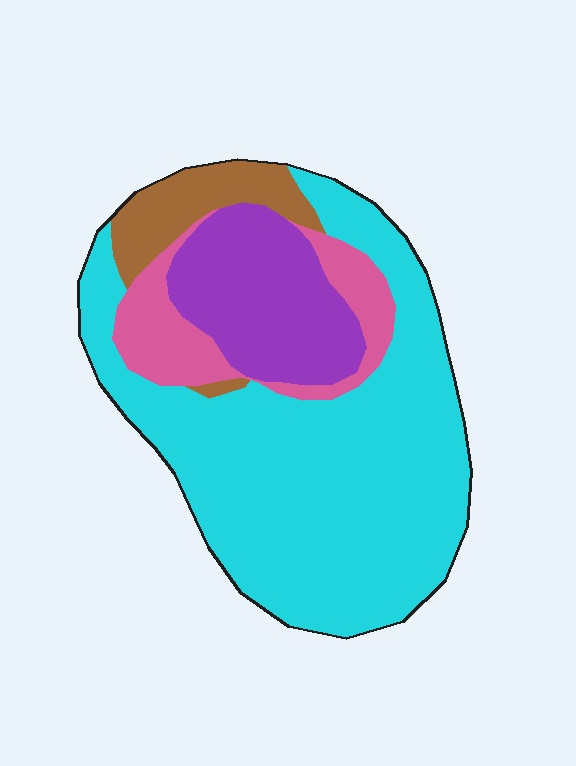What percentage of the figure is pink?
Pink covers roughly 10% of the figure.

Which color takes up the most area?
Cyan, at roughly 60%.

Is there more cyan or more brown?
Cyan.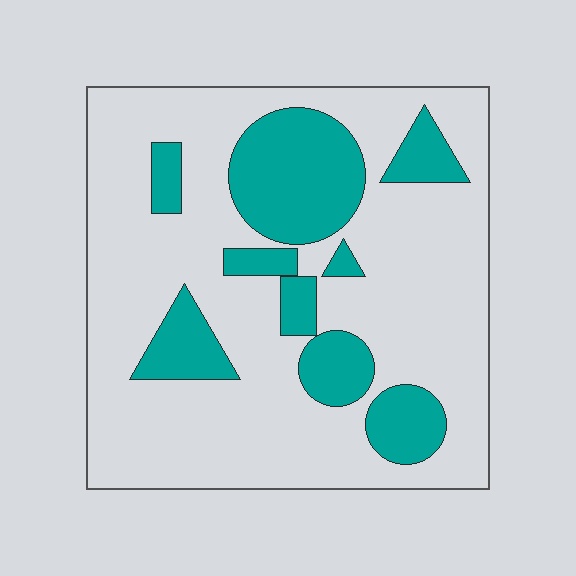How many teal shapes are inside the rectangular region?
9.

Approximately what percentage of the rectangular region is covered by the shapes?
Approximately 25%.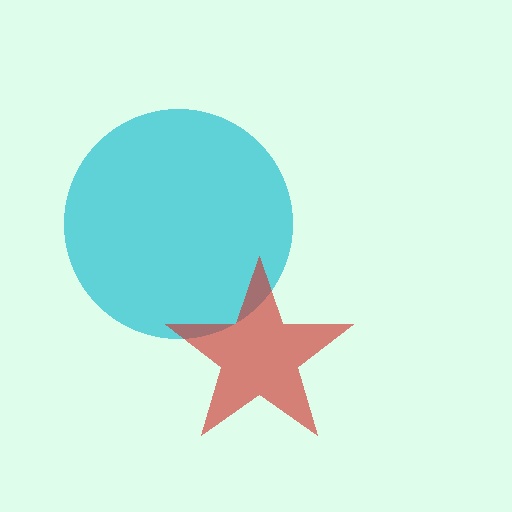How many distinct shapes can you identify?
There are 2 distinct shapes: a cyan circle, a red star.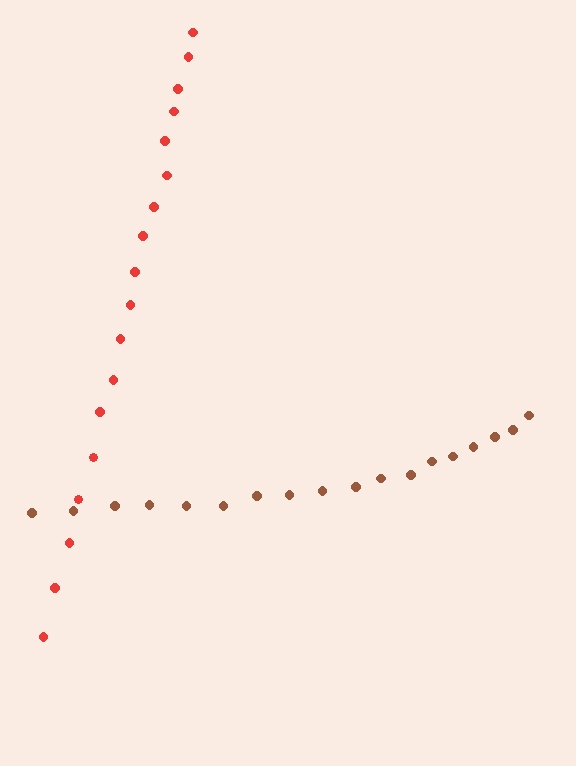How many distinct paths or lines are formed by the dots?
There are 2 distinct paths.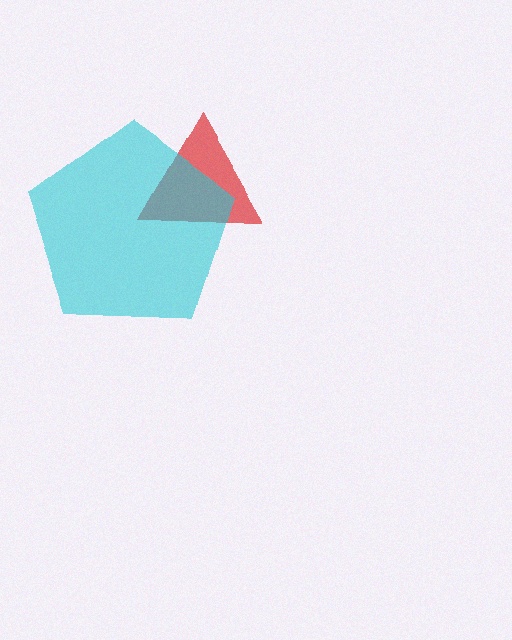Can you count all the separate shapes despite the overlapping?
Yes, there are 2 separate shapes.